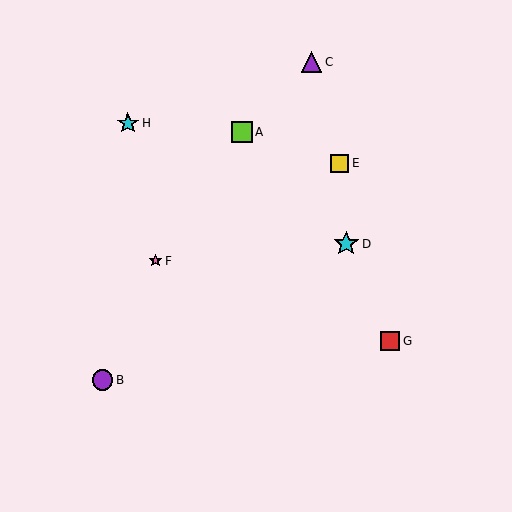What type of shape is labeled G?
Shape G is a red square.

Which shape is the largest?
The cyan star (labeled D) is the largest.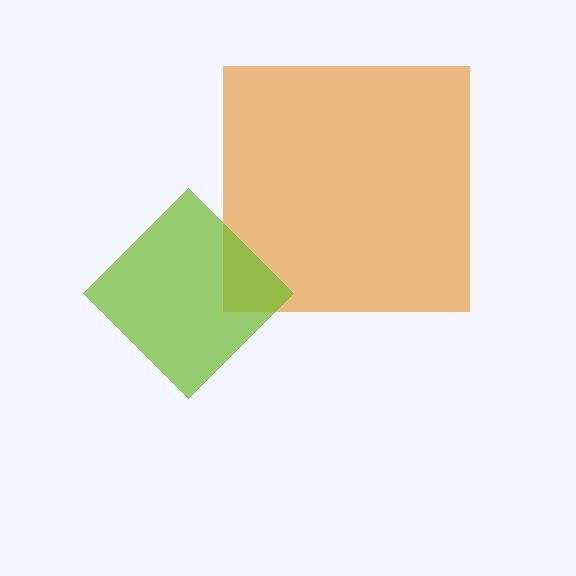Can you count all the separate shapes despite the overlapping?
Yes, there are 2 separate shapes.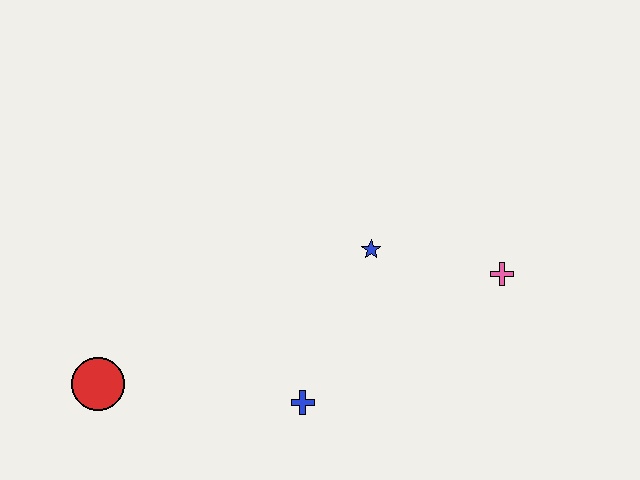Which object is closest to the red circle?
The blue cross is closest to the red circle.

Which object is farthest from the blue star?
The red circle is farthest from the blue star.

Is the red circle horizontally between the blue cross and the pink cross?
No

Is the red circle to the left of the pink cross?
Yes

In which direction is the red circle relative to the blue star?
The red circle is to the left of the blue star.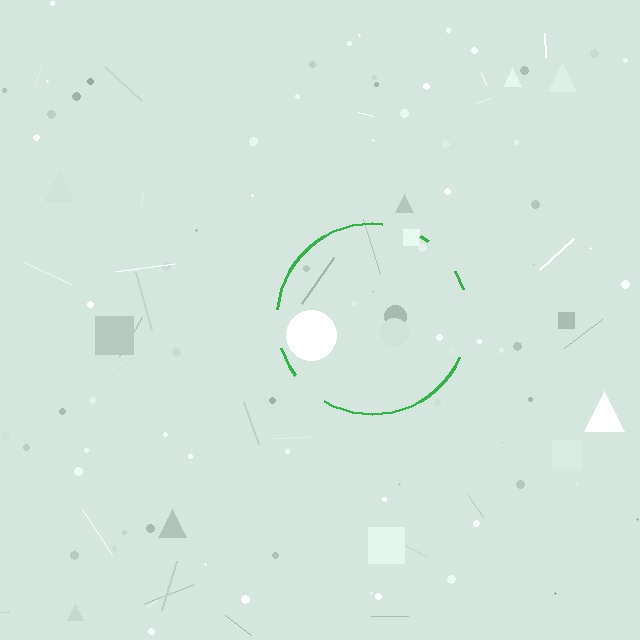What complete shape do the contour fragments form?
The contour fragments form a circle.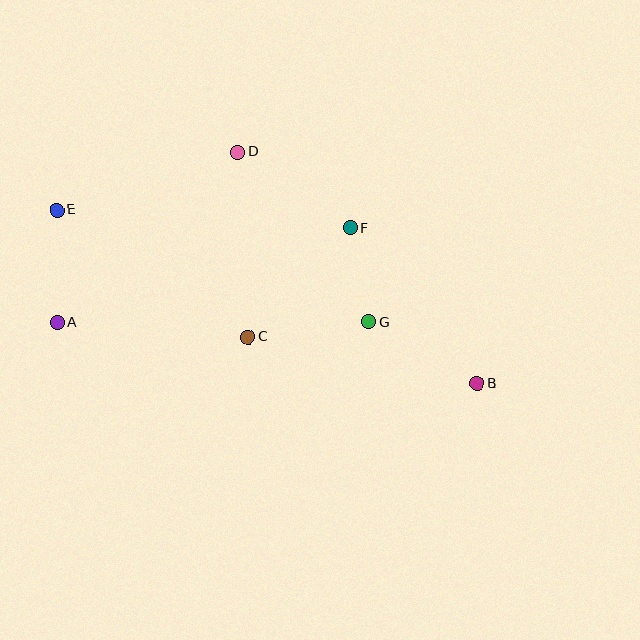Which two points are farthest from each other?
Points B and E are farthest from each other.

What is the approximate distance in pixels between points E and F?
The distance between E and F is approximately 294 pixels.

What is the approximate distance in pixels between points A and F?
The distance between A and F is approximately 308 pixels.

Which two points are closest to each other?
Points F and G are closest to each other.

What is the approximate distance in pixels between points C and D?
The distance between C and D is approximately 185 pixels.